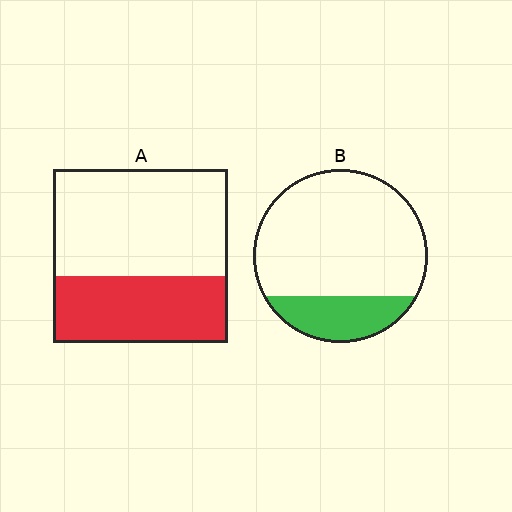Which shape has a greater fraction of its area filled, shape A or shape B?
Shape A.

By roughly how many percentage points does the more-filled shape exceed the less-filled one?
By roughly 15 percentage points (A over B).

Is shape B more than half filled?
No.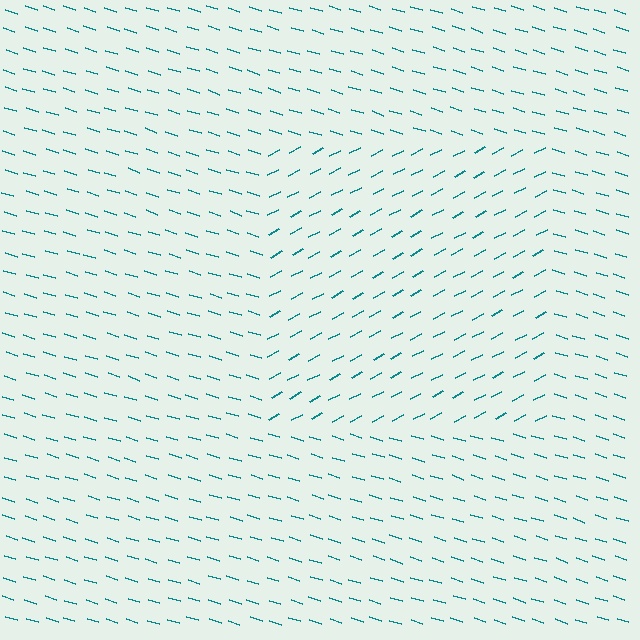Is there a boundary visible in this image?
Yes, there is a texture boundary formed by a change in line orientation.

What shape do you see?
I see a rectangle.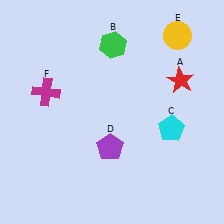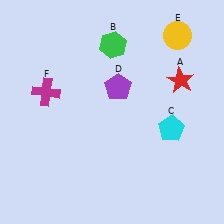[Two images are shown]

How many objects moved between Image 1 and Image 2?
1 object moved between the two images.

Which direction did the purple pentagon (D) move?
The purple pentagon (D) moved up.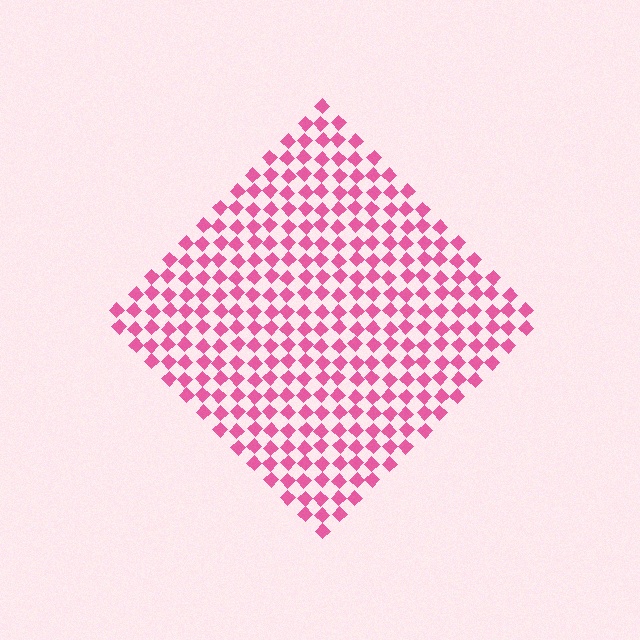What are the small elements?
The small elements are diamonds.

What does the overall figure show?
The overall figure shows a diamond.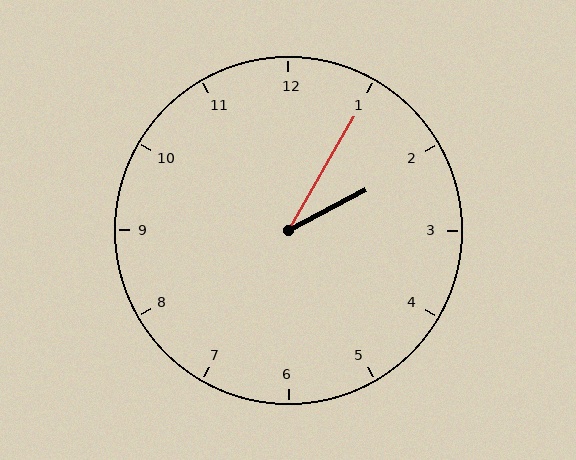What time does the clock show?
2:05.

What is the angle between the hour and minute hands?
Approximately 32 degrees.